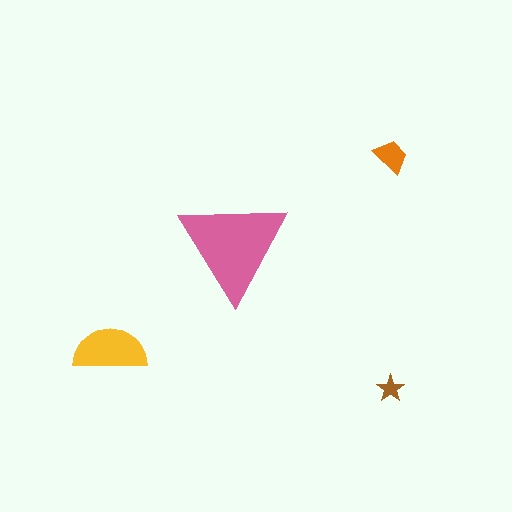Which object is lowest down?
The brown star is bottommost.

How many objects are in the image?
There are 4 objects in the image.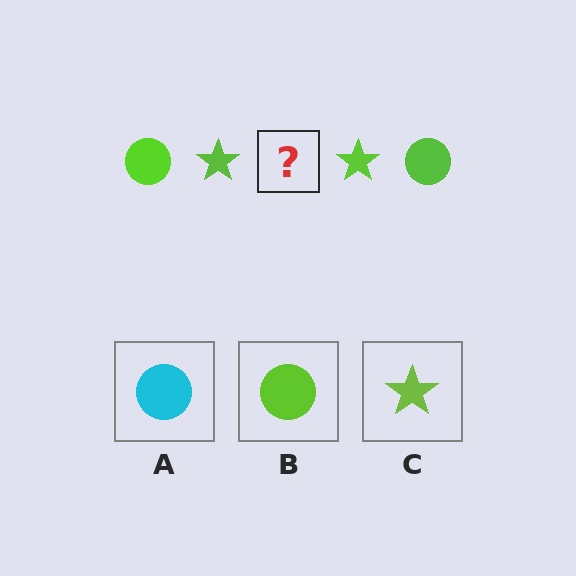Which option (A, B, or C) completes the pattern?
B.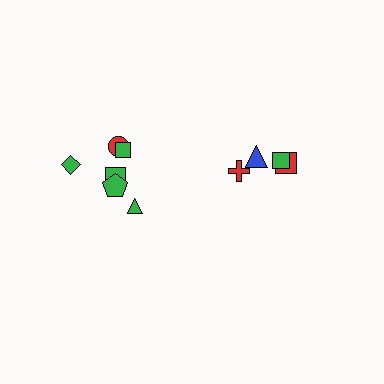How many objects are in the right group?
There are 4 objects.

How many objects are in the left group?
There are 6 objects.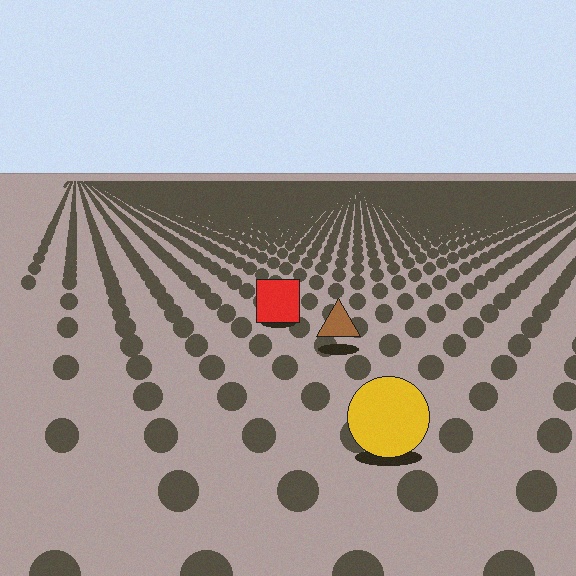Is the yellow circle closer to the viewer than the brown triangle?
Yes. The yellow circle is closer — you can tell from the texture gradient: the ground texture is coarser near it.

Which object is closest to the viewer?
The yellow circle is closest. The texture marks near it are larger and more spread out.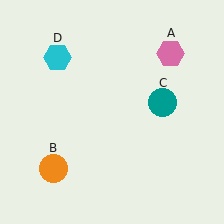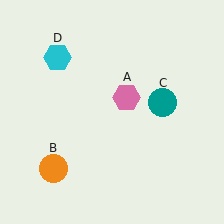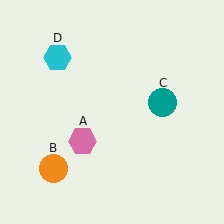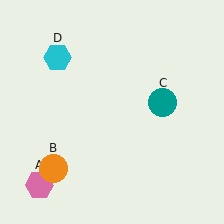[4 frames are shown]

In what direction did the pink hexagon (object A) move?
The pink hexagon (object A) moved down and to the left.